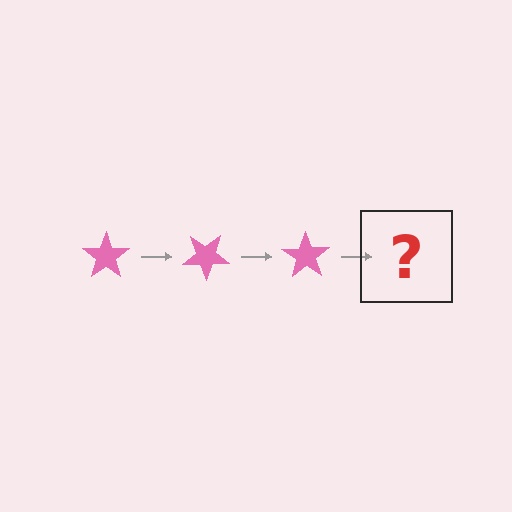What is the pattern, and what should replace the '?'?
The pattern is that the star rotates 35 degrees each step. The '?' should be a pink star rotated 105 degrees.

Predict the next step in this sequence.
The next step is a pink star rotated 105 degrees.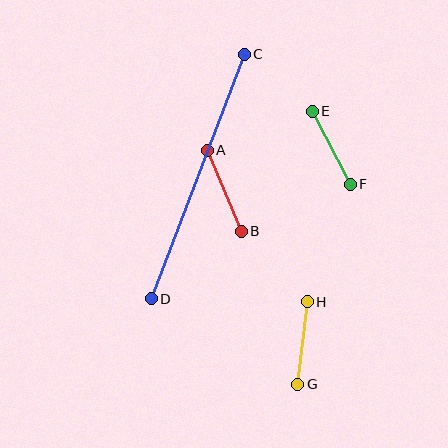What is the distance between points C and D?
The distance is approximately 261 pixels.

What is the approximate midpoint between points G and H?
The midpoint is at approximately (303, 343) pixels.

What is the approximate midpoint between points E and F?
The midpoint is at approximately (331, 148) pixels.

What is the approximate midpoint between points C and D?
The midpoint is at approximately (198, 176) pixels.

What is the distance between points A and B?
The distance is approximately 88 pixels.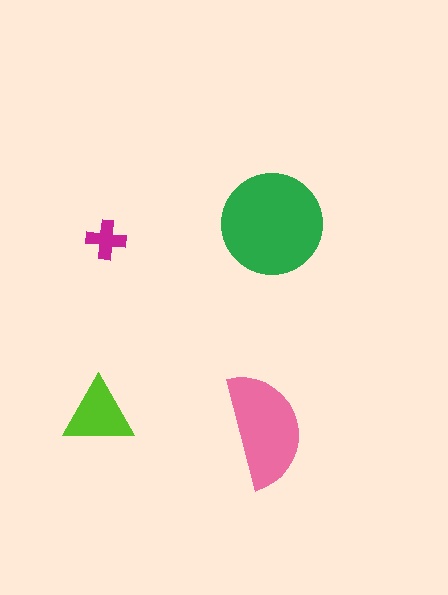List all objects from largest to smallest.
The green circle, the pink semicircle, the lime triangle, the magenta cross.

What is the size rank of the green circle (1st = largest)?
1st.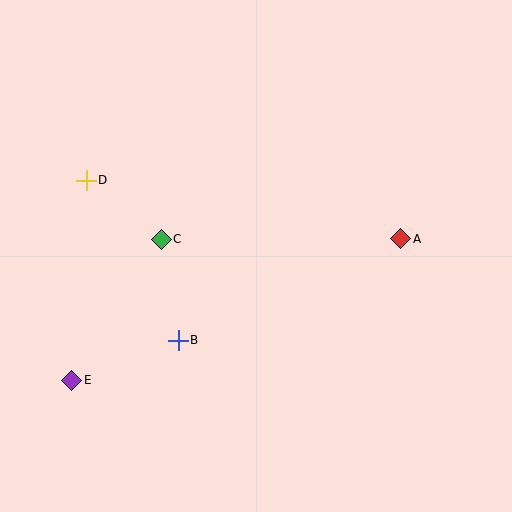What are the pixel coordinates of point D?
Point D is at (86, 180).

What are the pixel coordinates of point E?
Point E is at (72, 380).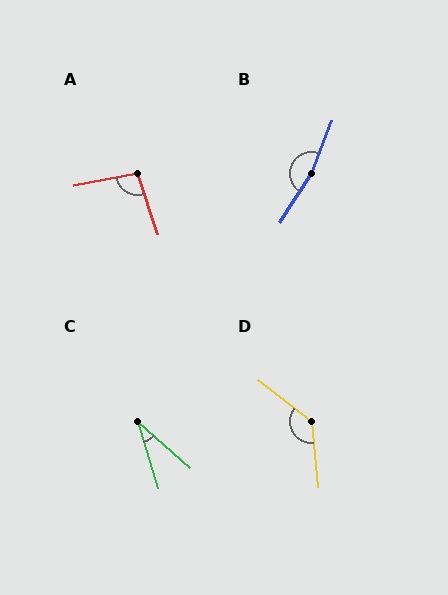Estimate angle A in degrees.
Approximately 98 degrees.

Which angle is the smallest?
C, at approximately 32 degrees.